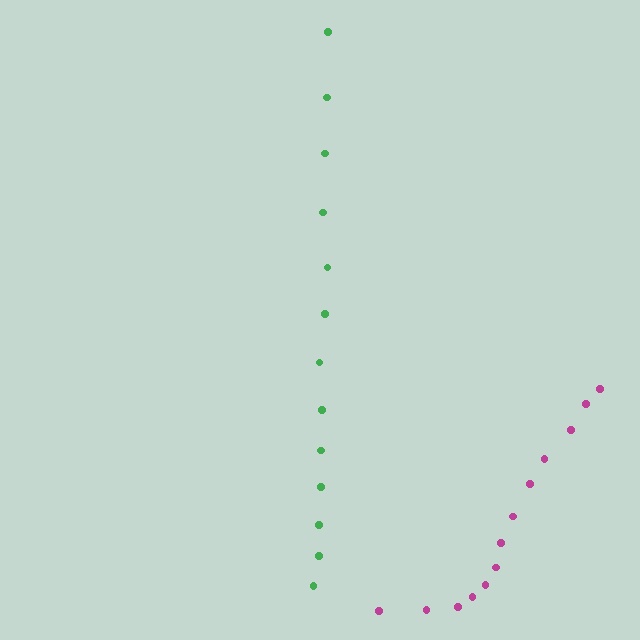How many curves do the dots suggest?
There are 2 distinct paths.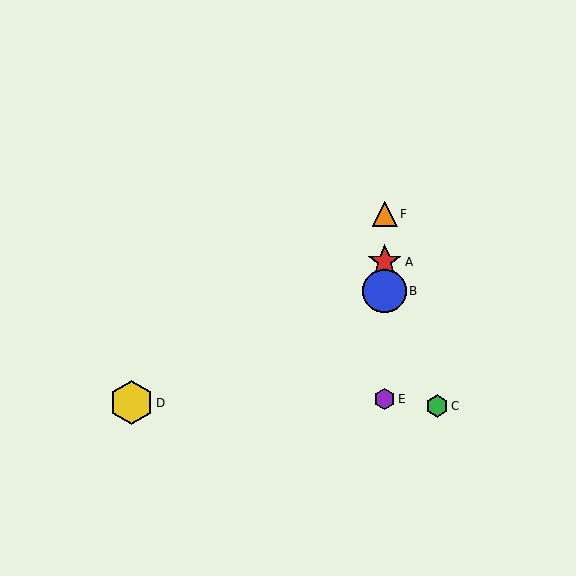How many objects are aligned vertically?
4 objects (A, B, E, F) are aligned vertically.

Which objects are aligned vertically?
Objects A, B, E, F are aligned vertically.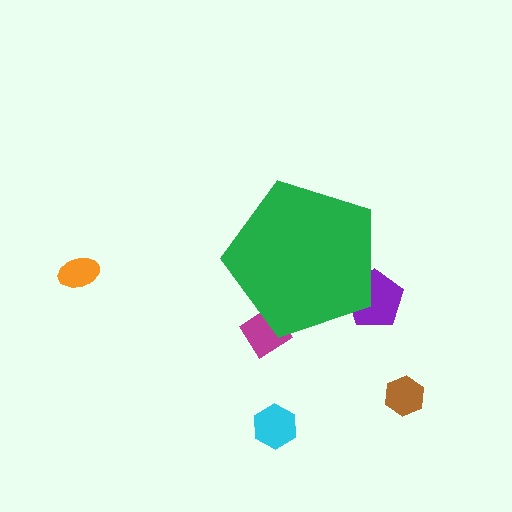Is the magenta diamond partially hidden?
Yes, the magenta diamond is partially hidden behind the green pentagon.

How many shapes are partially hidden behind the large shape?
2 shapes are partially hidden.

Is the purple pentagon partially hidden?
Yes, the purple pentagon is partially hidden behind the green pentagon.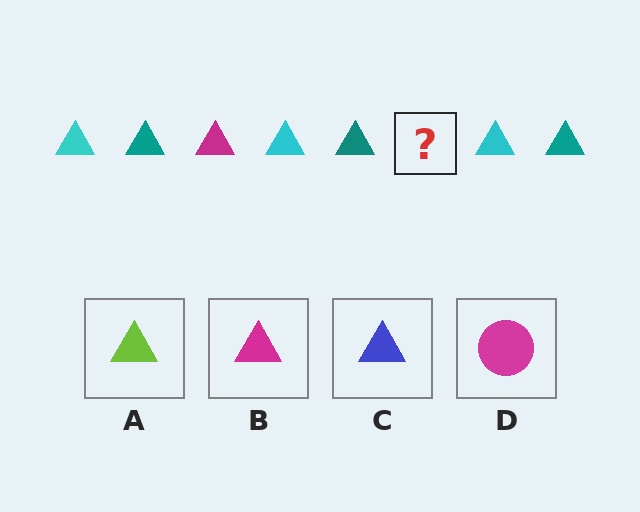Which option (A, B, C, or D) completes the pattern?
B.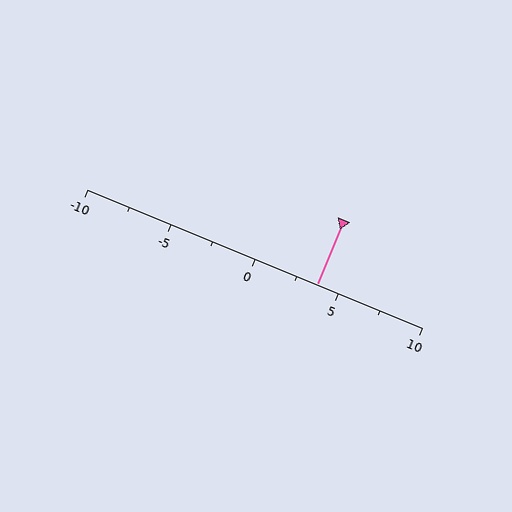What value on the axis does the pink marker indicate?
The marker indicates approximately 3.8.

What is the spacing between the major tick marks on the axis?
The major ticks are spaced 5 apart.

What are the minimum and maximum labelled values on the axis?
The axis runs from -10 to 10.